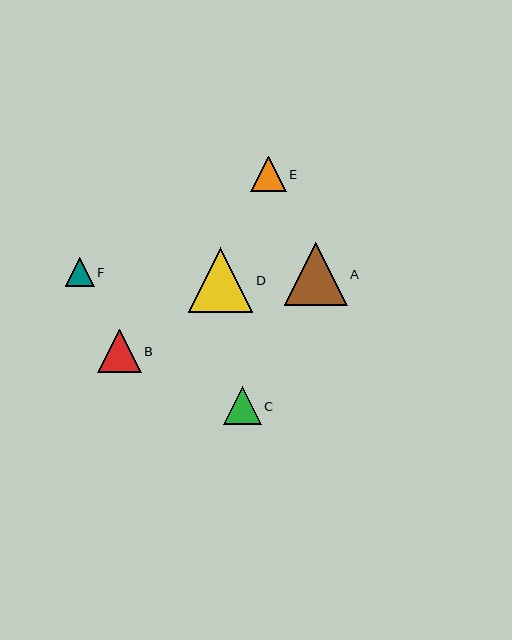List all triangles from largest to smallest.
From largest to smallest: D, A, B, C, E, F.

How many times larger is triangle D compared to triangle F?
Triangle D is approximately 2.2 times the size of triangle F.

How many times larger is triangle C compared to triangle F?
Triangle C is approximately 1.3 times the size of triangle F.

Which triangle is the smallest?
Triangle F is the smallest with a size of approximately 29 pixels.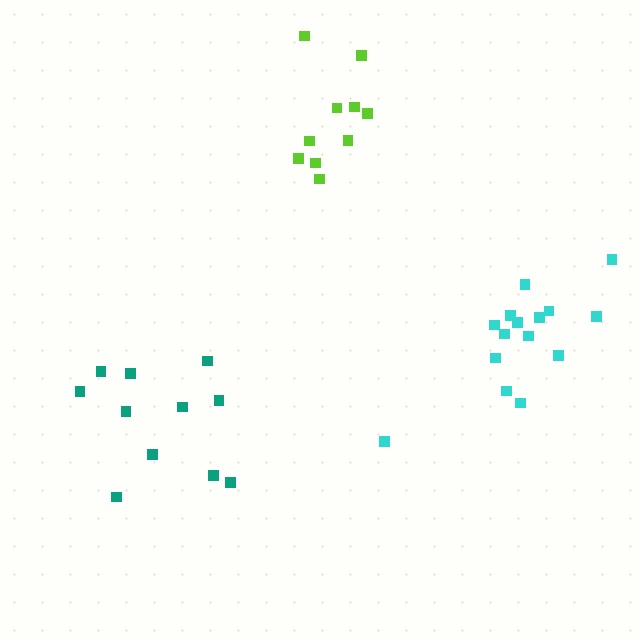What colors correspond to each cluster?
The clusters are colored: teal, cyan, lime.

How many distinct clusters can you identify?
There are 3 distinct clusters.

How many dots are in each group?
Group 1: 11 dots, Group 2: 15 dots, Group 3: 10 dots (36 total).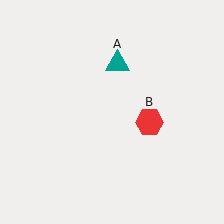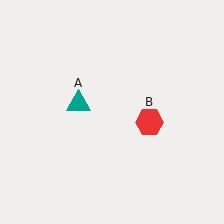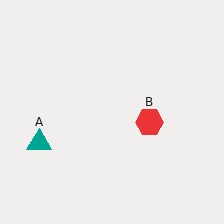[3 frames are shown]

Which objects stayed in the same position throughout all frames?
Red hexagon (object B) remained stationary.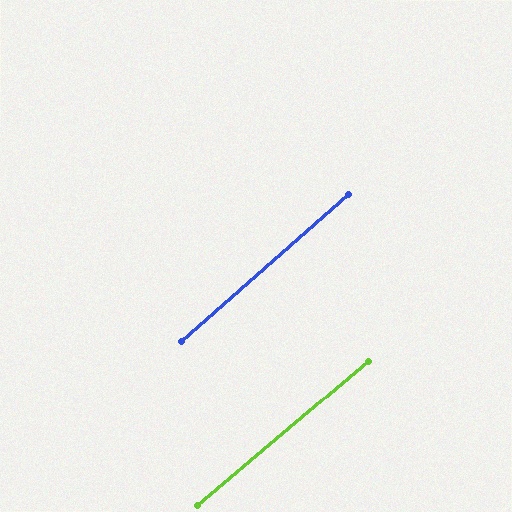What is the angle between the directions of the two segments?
Approximately 1 degree.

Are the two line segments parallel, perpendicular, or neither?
Parallel — their directions differ by only 1.1°.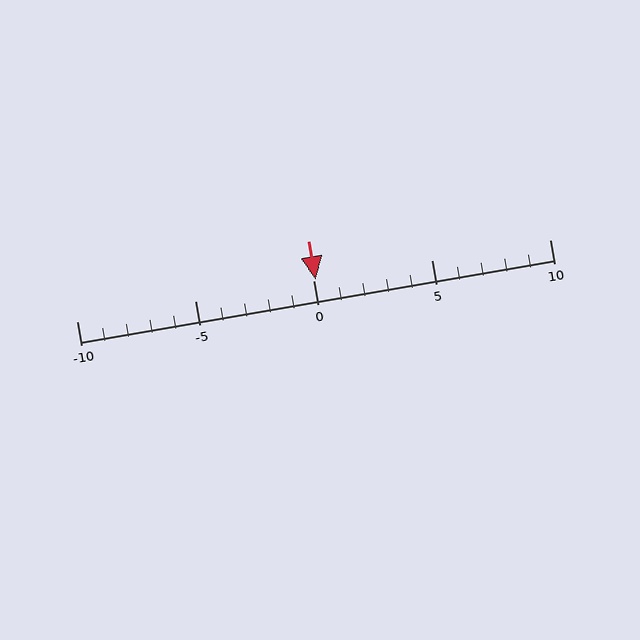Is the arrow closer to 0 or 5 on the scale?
The arrow is closer to 0.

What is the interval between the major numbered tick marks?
The major tick marks are spaced 5 units apart.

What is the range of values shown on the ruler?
The ruler shows values from -10 to 10.